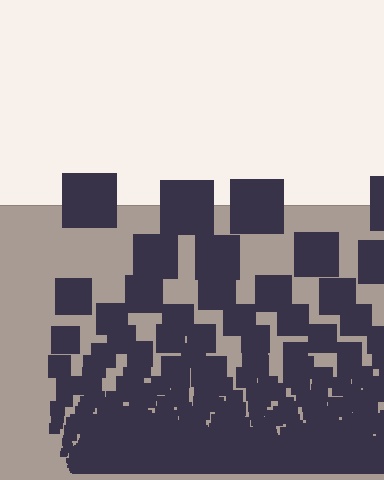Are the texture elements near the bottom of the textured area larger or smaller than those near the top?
Smaller. The gradient is inverted — elements near the bottom are smaller and denser.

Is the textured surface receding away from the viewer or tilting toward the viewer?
The surface appears to tilt toward the viewer. Texture elements get larger and sparser toward the top.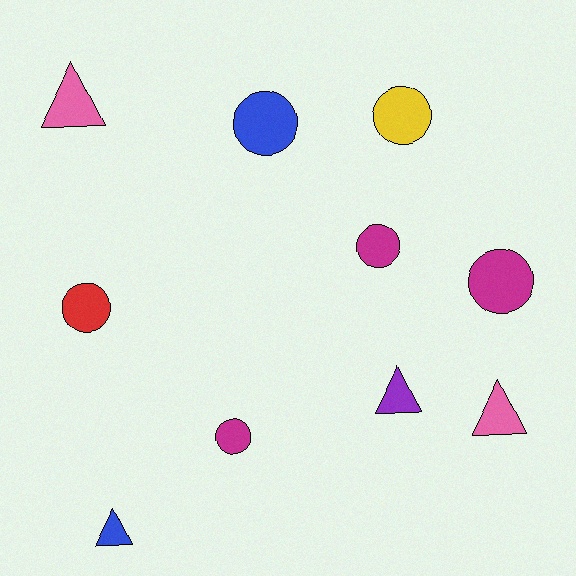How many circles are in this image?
There are 6 circles.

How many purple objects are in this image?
There is 1 purple object.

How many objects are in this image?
There are 10 objects.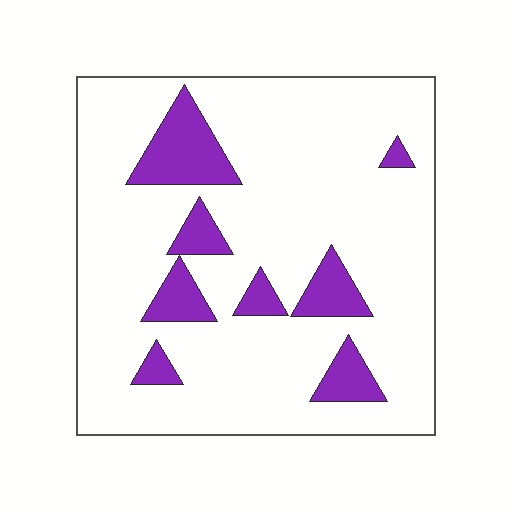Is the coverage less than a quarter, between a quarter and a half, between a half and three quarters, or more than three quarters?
Less than a quarter.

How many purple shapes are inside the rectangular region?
8.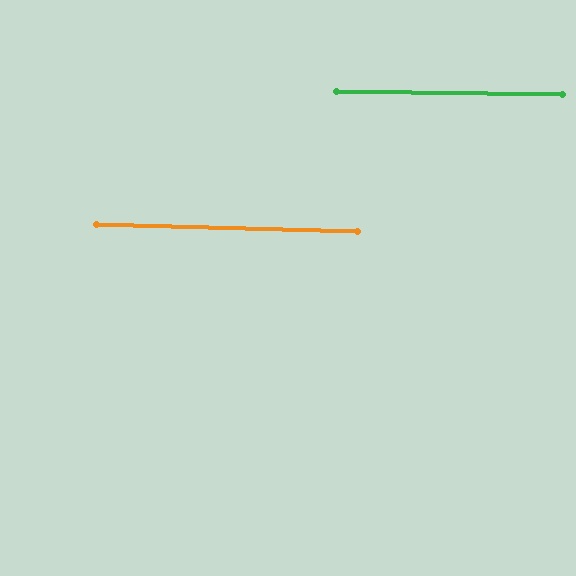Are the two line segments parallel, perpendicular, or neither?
Parallel — their directions differ by only 0.7°.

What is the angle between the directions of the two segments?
Approximately 1 degree.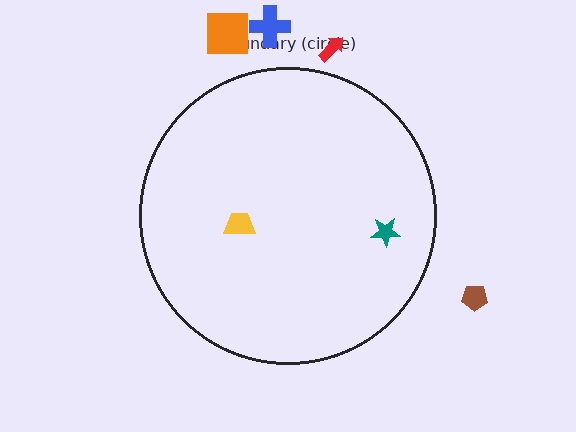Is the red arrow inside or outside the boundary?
Outside.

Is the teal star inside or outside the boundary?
Inside.